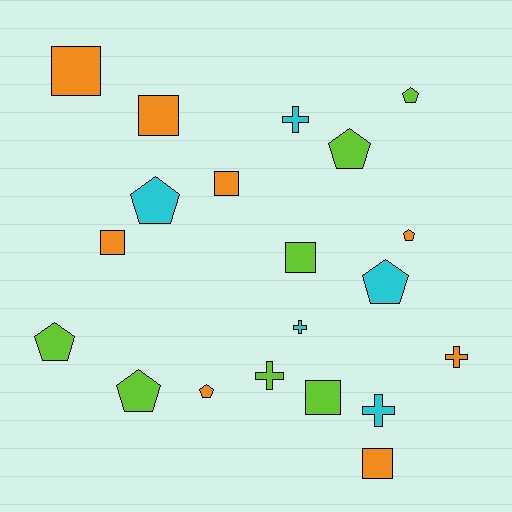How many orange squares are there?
There are 5 orange squares.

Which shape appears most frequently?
Pentagon, with 8 objects.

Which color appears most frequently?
Orange, with 8 objects.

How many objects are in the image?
There are 20 objects.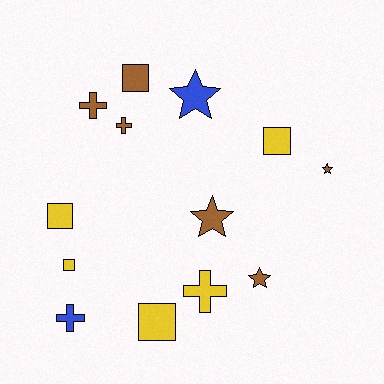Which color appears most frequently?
Brown, with 6 objects.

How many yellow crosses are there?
There is 1 yellow cross.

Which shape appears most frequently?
Square, with 5 objects.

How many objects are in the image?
There are 13 objects.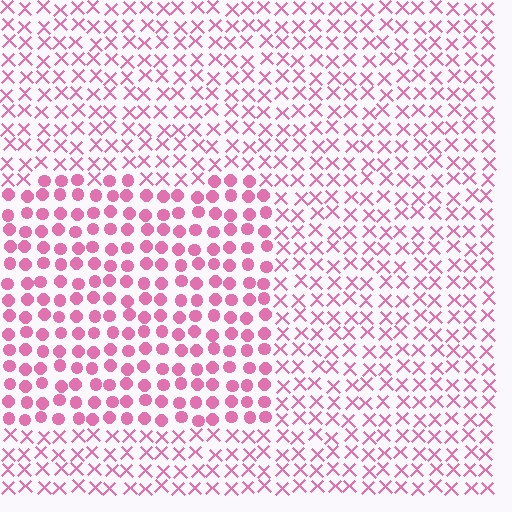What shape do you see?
I see a rectangle.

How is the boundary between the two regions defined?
The boundary is defined by a change in element shape: circles inside vs. X marks outside. All elements share the same color and spacing.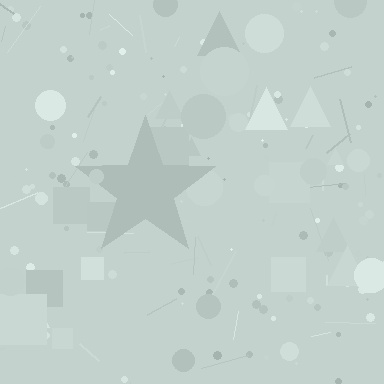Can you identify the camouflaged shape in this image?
The camouflaged shape is a star.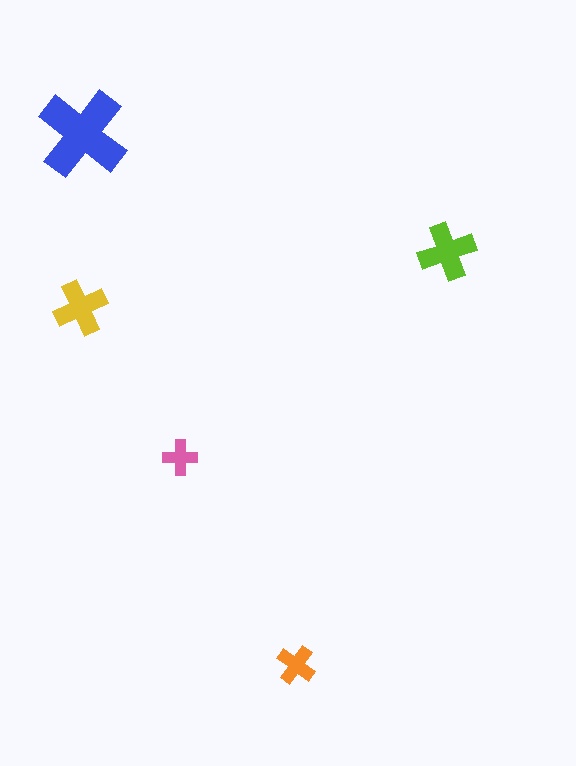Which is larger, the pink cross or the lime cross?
The lime one.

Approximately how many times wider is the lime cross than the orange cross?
About 1.5 times wider.